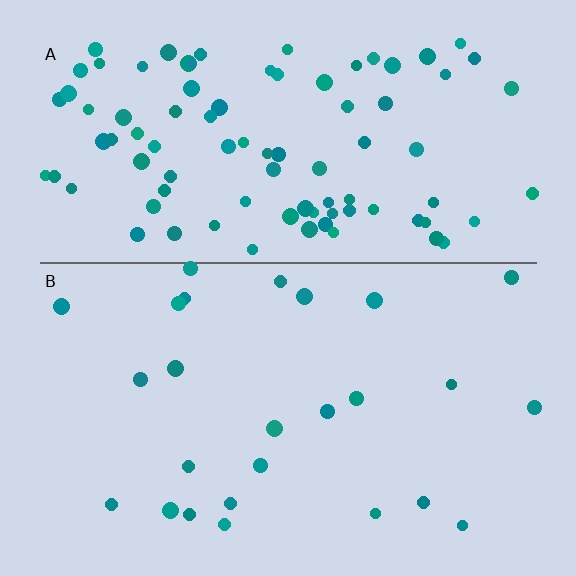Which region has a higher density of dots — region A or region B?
A (the top).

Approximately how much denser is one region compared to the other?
Approximately 3.6× — region A over region B.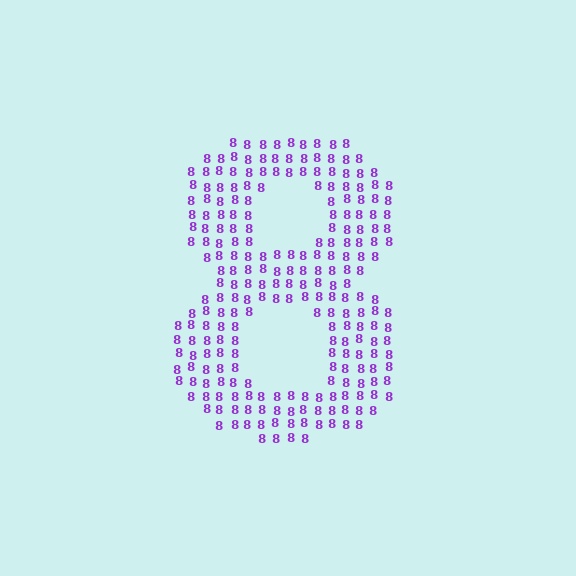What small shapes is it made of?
It is made of small digit 8's.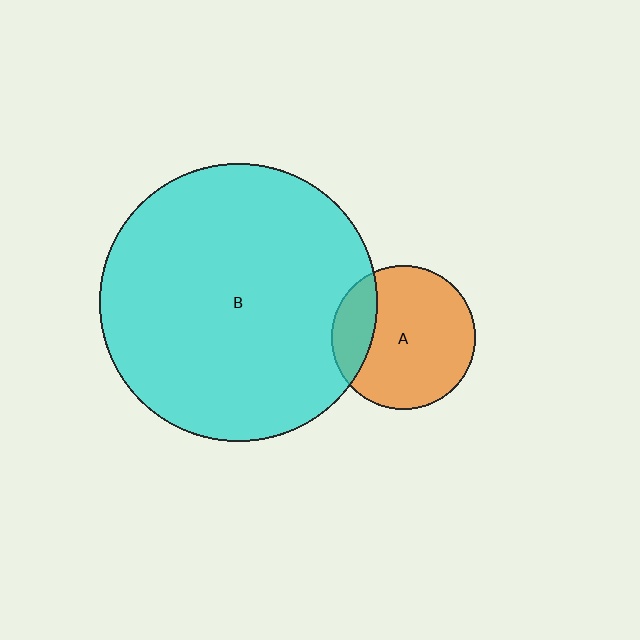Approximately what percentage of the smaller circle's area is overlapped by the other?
Approximately 20%.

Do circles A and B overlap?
Yes.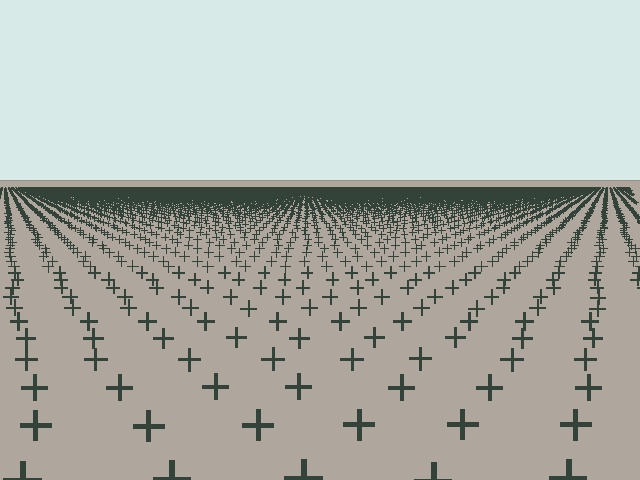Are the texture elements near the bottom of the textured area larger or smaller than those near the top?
Larger. Near the bottom, elements are closer to the viewer and appear at a bigger on-screen size.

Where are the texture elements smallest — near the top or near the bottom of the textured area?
Near the top.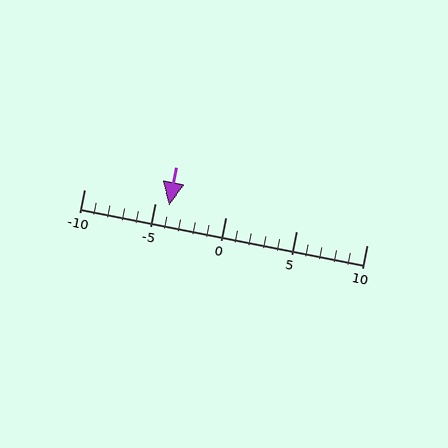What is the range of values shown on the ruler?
The ruler shows values from -10 to 10.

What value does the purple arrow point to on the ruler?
The purple arrow points to approximately -4.